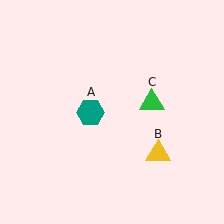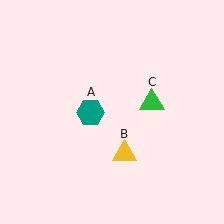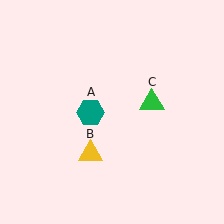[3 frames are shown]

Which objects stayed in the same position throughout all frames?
Teal hexagon (object A) and green triangle (object C) remained stationary.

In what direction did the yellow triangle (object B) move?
The yellow triangle (object B) moved left.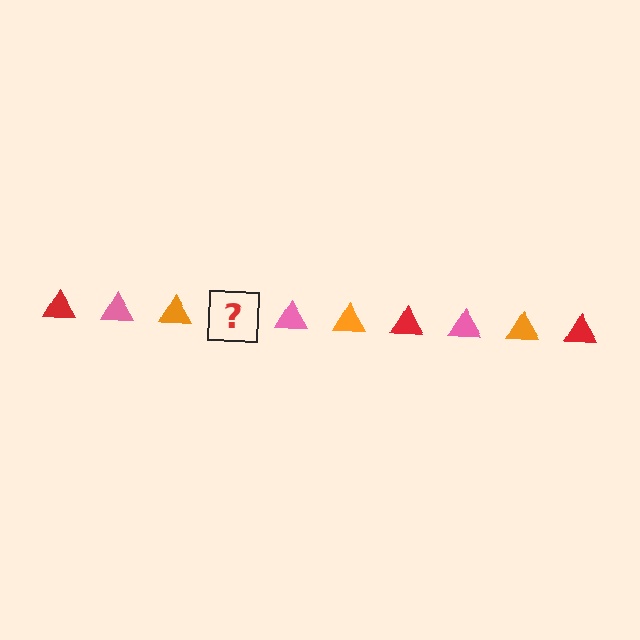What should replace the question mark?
The question mark should be replaced with a red triangle.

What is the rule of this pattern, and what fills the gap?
The rule is that the pattern cycles through red, pink, orange triangles. The gap should be filled with a red triangle.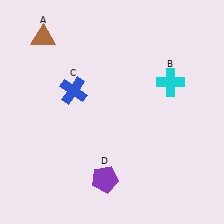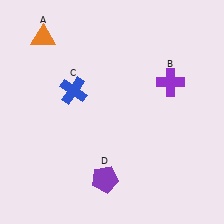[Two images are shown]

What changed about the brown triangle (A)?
In Image 1, A is brown. In Image 2, it changed to orange.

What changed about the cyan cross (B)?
In Image 1, B is cyan. In Image 2, it changed to purple.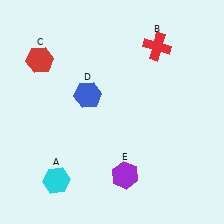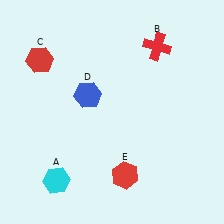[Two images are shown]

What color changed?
The hexagon (E) changed from purple in Image 1 to red in Image 2.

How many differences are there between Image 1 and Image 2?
There is 1 difference between the two images.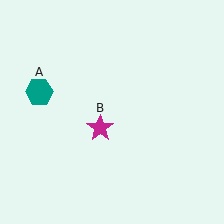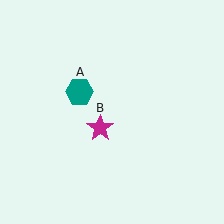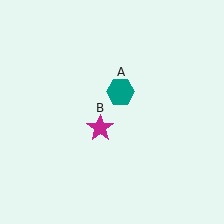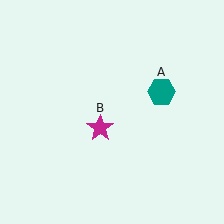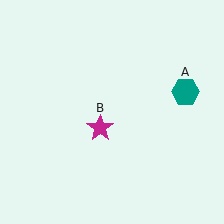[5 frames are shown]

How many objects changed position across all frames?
1 object changed position: teal hexagon (object A).